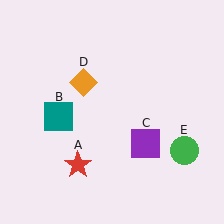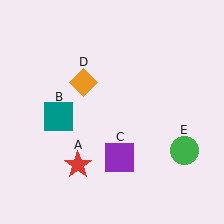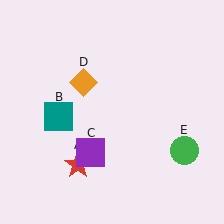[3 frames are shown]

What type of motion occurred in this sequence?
The purple square (object C) rotated clockwise around the center of the scene.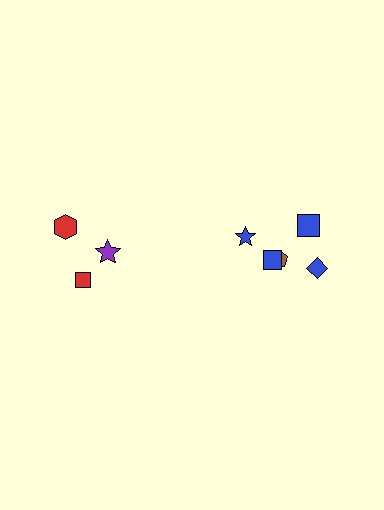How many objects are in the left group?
There are 3 objects.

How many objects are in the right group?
There are 5 objects.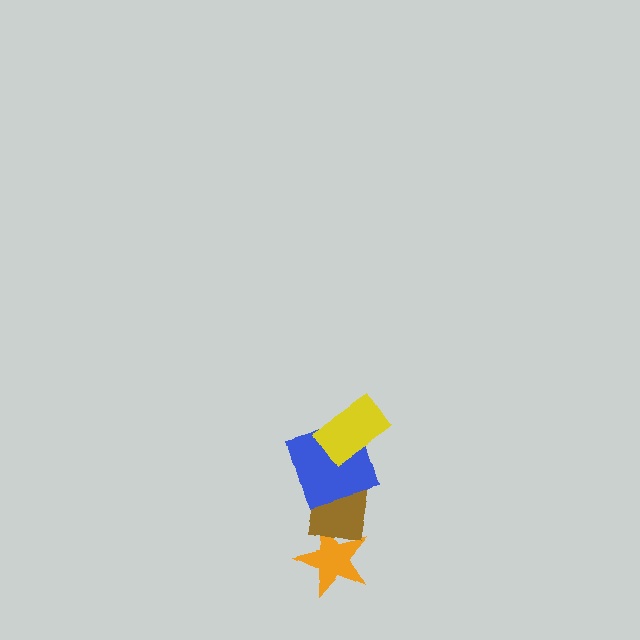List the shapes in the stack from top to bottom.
From top to bottom: the yellow rectangle, the blue square, the brown square, the orange star.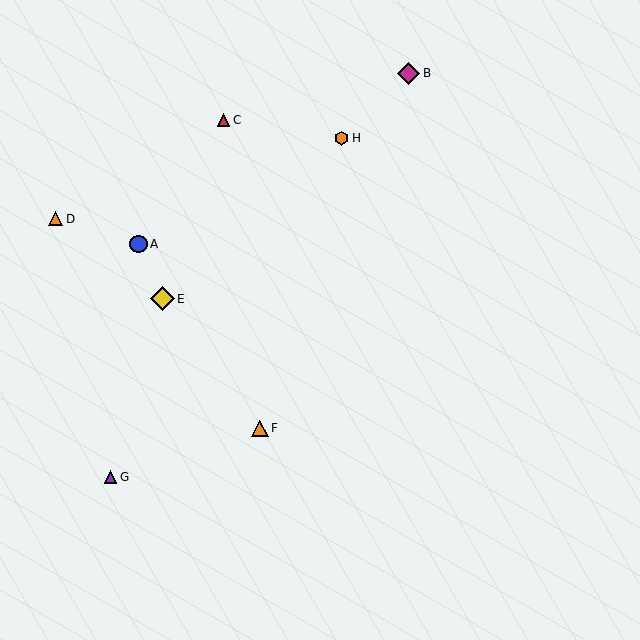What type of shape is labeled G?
Shape G is a purple triangle.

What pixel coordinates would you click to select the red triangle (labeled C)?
Click at (224, 120) to select the red triangle C.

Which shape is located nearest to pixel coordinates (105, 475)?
The purple triangle (labeled G) at (111, 477) is nearest to that location.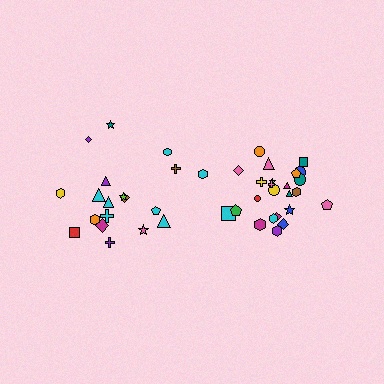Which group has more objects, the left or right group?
The right group.